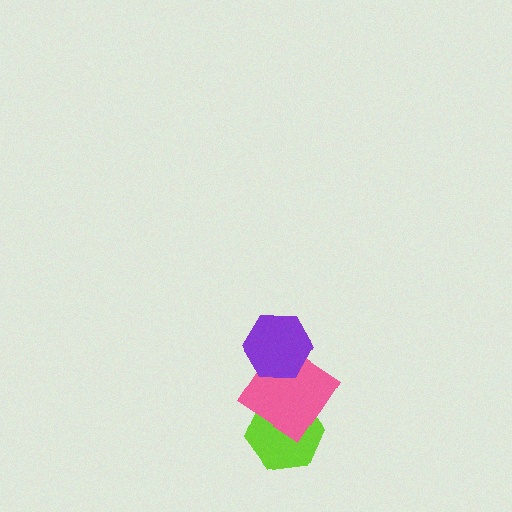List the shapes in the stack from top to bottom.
From top to bottom: the purple hexagon, the pink diamond, the lime hexagon.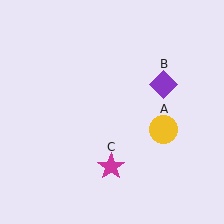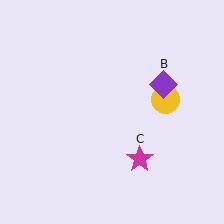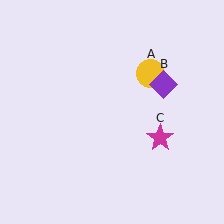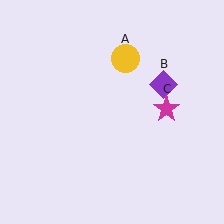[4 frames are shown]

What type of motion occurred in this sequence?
The yellow circle (object A), magenta star (object C) rotated counterclockwise around the center of the scene.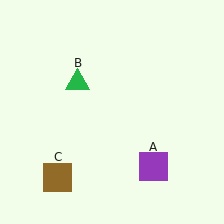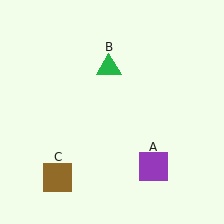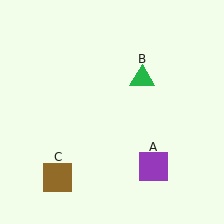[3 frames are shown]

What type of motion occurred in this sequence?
The green triangle (object B) rotated clockwise around the center of the scene.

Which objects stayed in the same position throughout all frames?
Purple square (object A) and brown square (object C) remained stationary.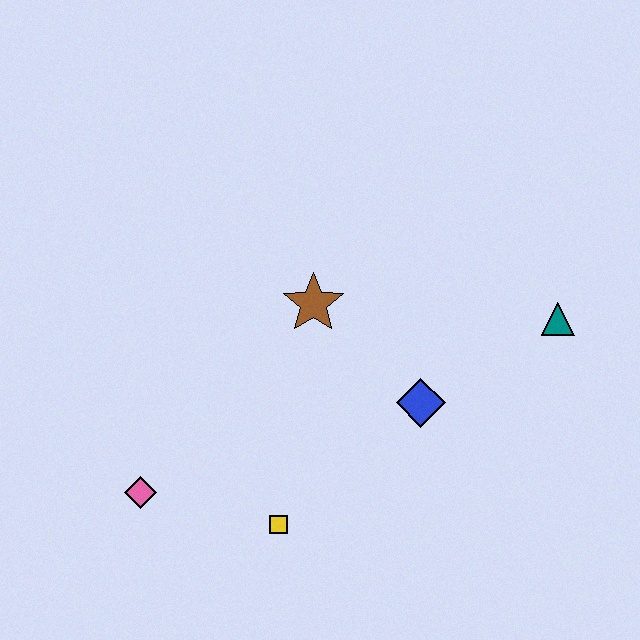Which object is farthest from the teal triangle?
The pink diamond is farthest from the teal triangle.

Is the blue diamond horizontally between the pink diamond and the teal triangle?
Yes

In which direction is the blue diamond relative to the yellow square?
The blue diamond is to the right of the yellow square.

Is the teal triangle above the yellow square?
Yes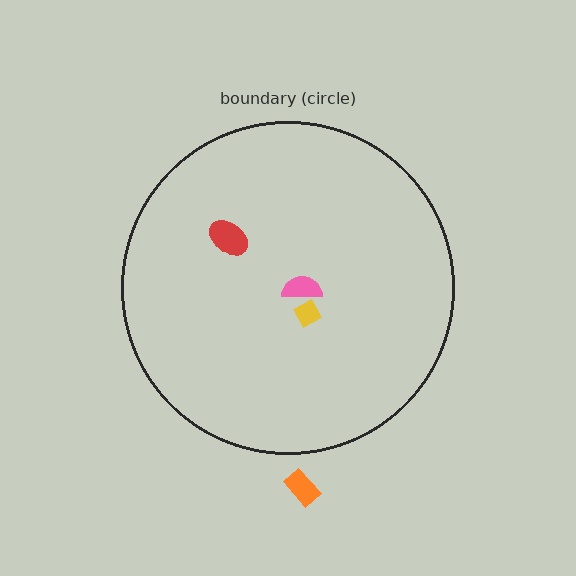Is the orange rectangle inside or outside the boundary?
Outside.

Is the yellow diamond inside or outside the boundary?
Inside.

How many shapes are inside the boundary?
3 inside, 1 outside.